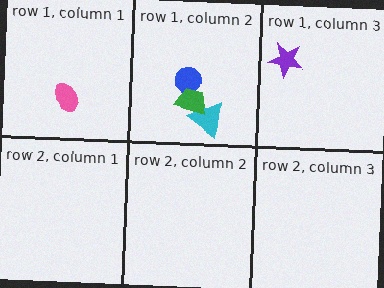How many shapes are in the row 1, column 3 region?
1.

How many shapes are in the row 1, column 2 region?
3.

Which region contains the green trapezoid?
The row 1, column 2 region.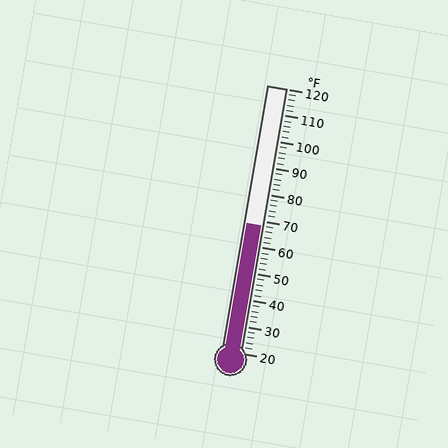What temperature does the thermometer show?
The thermometer shows approximately 68°F.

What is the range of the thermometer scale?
The thermometer scale ranges from 20°F to 120°F.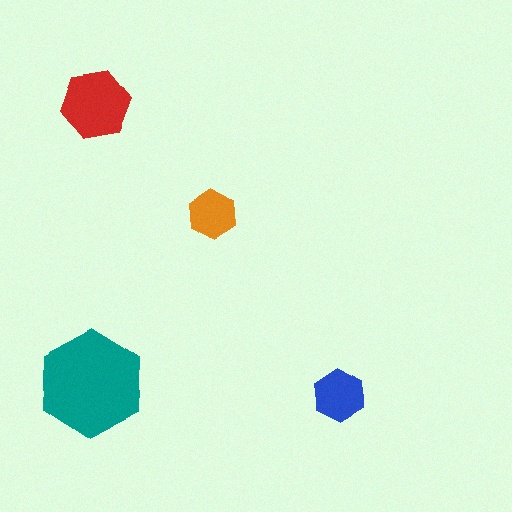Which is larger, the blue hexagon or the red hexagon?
The red one.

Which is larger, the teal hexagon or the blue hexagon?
The teal one.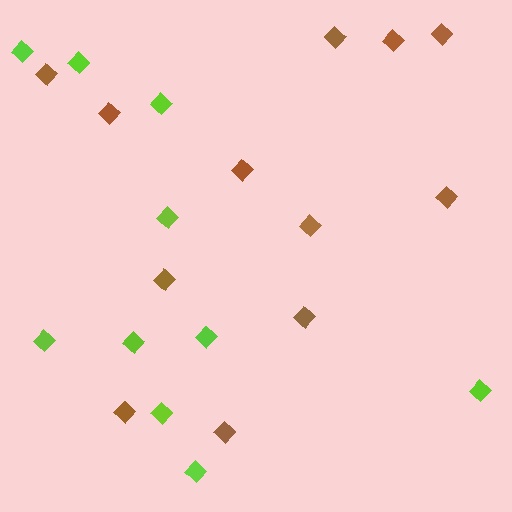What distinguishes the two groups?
There are 2 groups: one group of lime diamonds (10) and one group of brown diamonds (12).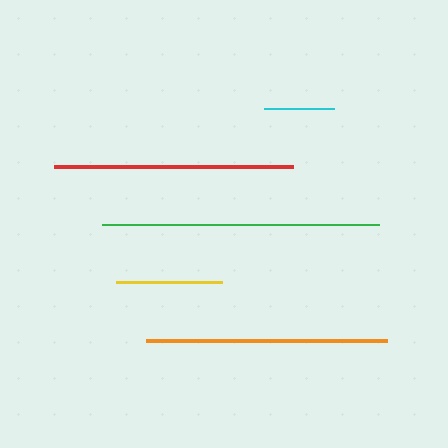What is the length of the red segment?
The red segment is approximately 239 pixels long.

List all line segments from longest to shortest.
From longest to shortest: green, orange, red, yellow, cyan.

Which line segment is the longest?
The green line is the longest at approximately 277 pixels.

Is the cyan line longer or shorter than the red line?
The red line is longer than the cyan line.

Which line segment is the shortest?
The cyan line is the shortest at approximately 70 pixels.